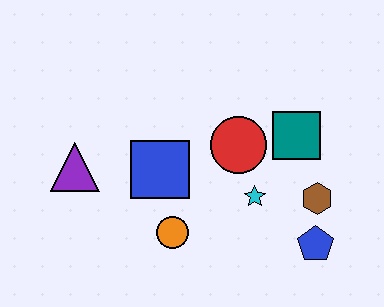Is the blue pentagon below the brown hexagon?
Yes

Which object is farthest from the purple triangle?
The blue pentagon is farthest from the purple triangle.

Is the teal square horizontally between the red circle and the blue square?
No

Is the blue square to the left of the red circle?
Yes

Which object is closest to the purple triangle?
The blue square is closest to the purple triangle.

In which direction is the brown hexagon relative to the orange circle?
The brown hexagon is to the right of the orange circle.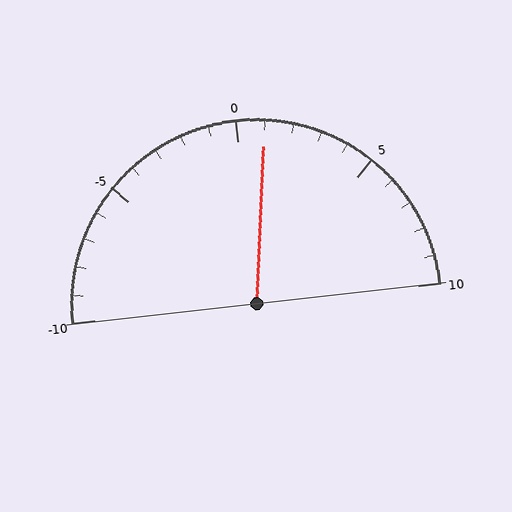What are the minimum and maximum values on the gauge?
The gauge ranges from -10 to 10.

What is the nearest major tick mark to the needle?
The nearest major tick mark is 0.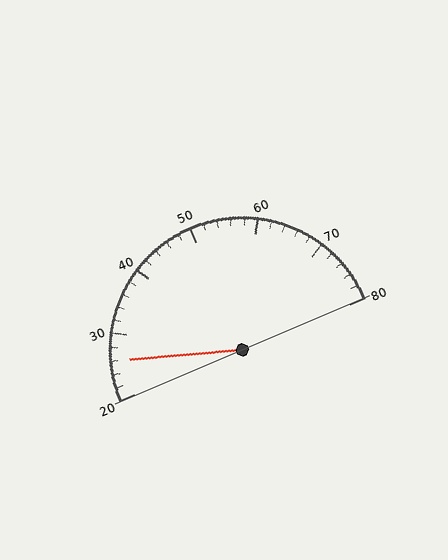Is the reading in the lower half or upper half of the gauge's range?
The reading is in the lower half of the range (20 to 80).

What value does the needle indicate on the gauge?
The needle indicates approximately 26.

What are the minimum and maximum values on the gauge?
The gauge ranges from 20 to 80.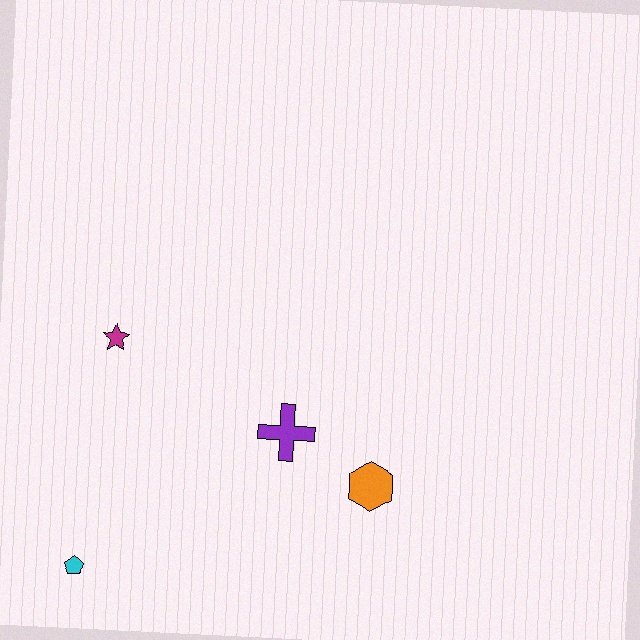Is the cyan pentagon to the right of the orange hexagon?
No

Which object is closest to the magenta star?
The purple cross is closest to the magenta star.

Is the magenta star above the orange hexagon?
Yes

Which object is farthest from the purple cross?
The cyan pentagon is farthest from the purple cross.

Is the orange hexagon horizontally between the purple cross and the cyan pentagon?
No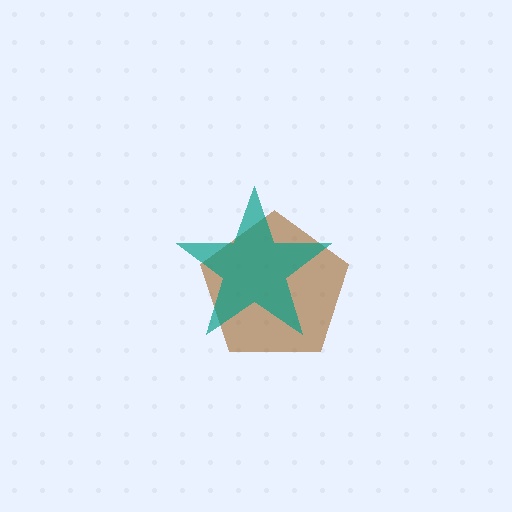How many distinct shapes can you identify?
There are 2 distinct shapes: a brown pentagon, a teal star.